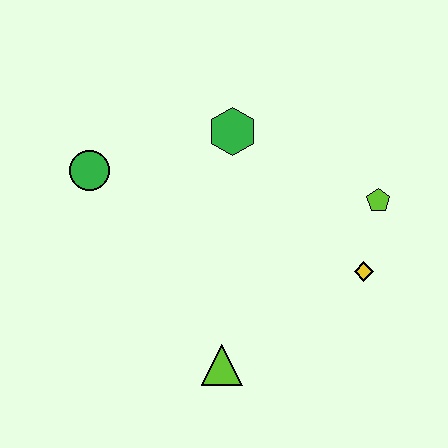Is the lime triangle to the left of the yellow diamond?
Yes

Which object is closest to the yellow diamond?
The lime pentagon is closest to the yellow diamond.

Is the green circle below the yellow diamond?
No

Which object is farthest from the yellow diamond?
The green circle is farthest from the yellow diamond.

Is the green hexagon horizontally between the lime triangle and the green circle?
No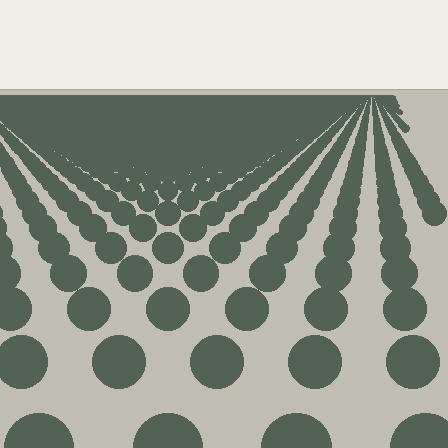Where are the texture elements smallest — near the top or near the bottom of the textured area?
Near the top.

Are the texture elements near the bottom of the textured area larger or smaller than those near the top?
Larger. Near the bottom, elements are closer to the viewer and appear at a bigger on-screen size.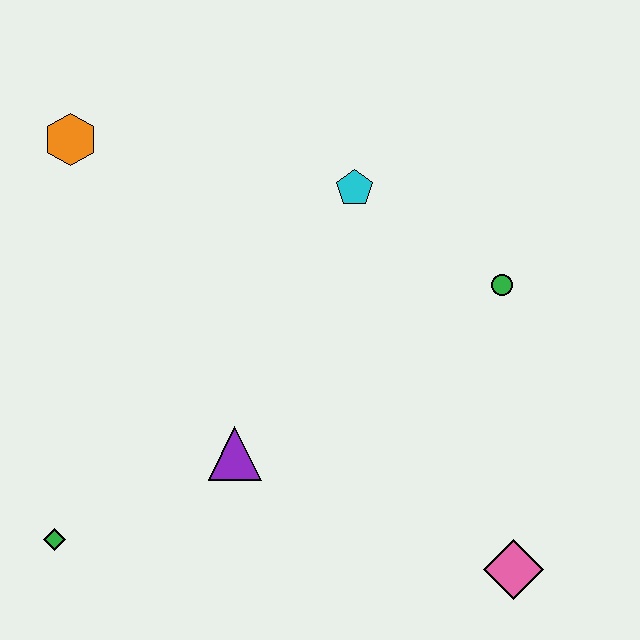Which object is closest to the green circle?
The cyan pentagon is closest to the green circle.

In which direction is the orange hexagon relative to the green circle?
The orange hexagon is to the left of the green circle.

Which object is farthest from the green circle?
The green diamond is farthest from the green circle.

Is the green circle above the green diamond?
Yes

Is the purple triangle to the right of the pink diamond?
No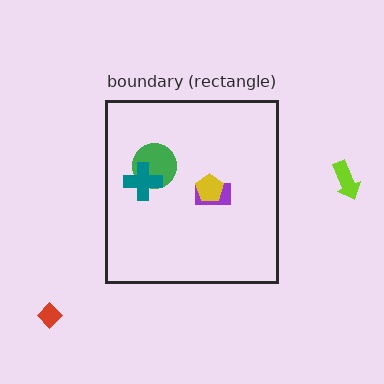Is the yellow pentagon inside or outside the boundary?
Inside.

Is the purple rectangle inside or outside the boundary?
Inside.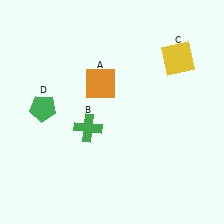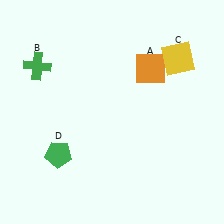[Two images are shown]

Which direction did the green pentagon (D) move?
The green pentagon (D) moved down.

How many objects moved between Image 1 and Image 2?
3 objects moved between the two images.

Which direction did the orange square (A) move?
The orange square (A) moved right.